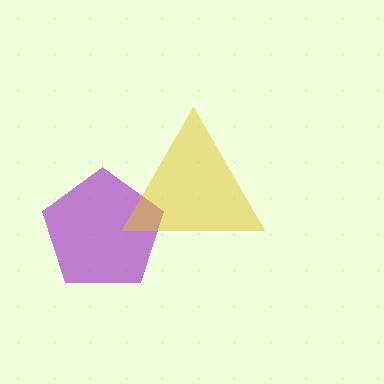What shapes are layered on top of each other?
The layered shapes are: a purple pentagon, a yellow triangle.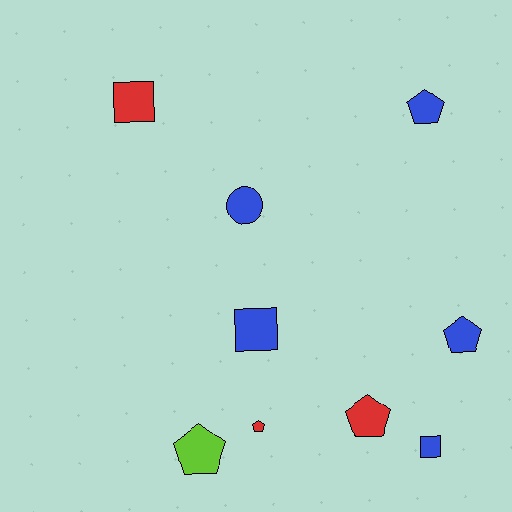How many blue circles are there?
There is 1 blue circle.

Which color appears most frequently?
Blue, with 5 objects.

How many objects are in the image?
There are 9 objects.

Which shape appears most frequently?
Pentagon, with 5 objects.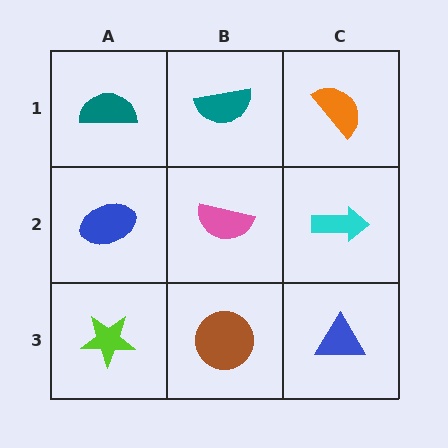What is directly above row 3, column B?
A pink semicircle.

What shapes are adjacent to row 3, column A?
A blue ellipse (row 2, column A), a brown circle (row 3, column B).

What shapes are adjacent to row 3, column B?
A pink semicircle (row 2, column B), a lime star (row 3, column A), a blue triangle (row 3, column C).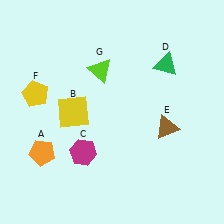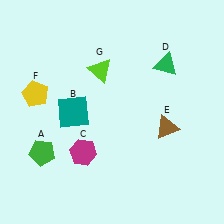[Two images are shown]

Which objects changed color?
A changed from orange to green. B changed from yellow to teal.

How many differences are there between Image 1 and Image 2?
There are 2 differences between the two images.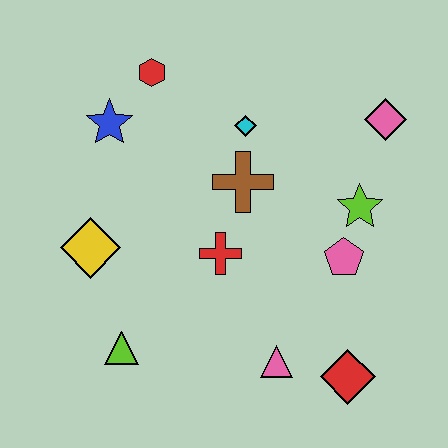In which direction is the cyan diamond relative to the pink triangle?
The cyan diamond is above the pink triangle.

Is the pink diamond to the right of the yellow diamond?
Yes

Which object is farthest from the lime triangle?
The pink diamond is farthest from the lime triangle.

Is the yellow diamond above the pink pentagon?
Yes